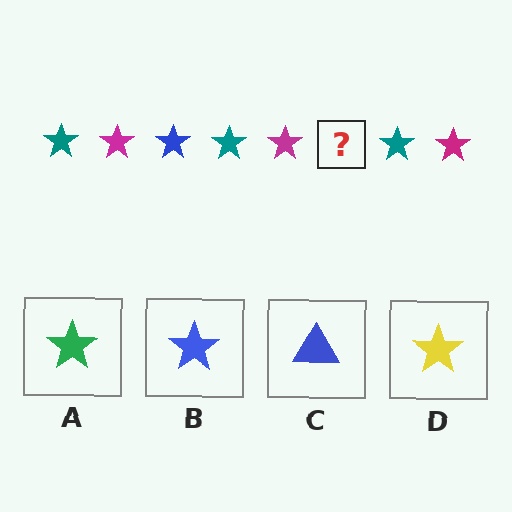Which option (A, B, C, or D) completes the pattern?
B.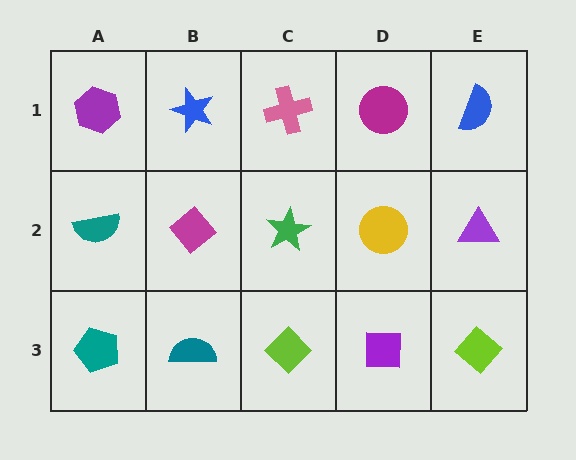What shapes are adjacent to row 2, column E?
A blue semicircle (row 1, column E), a lime diamond (row 3, column E), a yellow circle (row 2, column D).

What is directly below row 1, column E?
A purple triangle.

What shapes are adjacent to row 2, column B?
A blue star (row 1, column B), a teal semicircle (row 3, column B), a teal semicircle (row 2, column A), a green star (row 2, column C).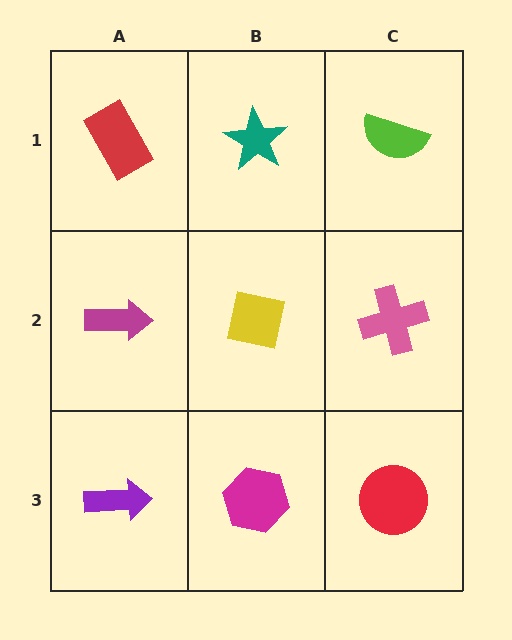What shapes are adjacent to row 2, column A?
A red rectangle (row 1, column A), a purple arrow (row 3, column A), a yellow square (row 2, column B).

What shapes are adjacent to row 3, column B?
A yellow square (row 2, column B), a purple arrow (row 3, column A), a red circle (row 3, column C).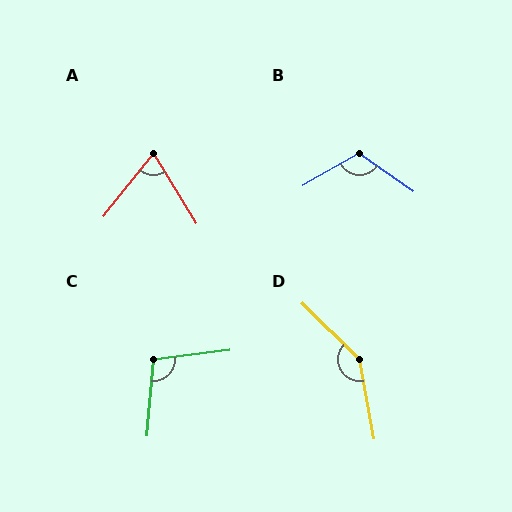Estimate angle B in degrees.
Approximately 116 degrees.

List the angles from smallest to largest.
A (70°), C (102°), B (116°), D (145°).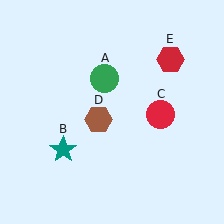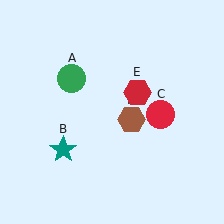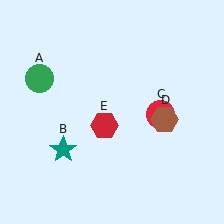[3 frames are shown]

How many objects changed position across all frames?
3 objects changed position: green circle (object A), brown hexagon (object D), red hexagon (object E).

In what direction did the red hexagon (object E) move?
The red hexagon (object E) moved down and to the left.